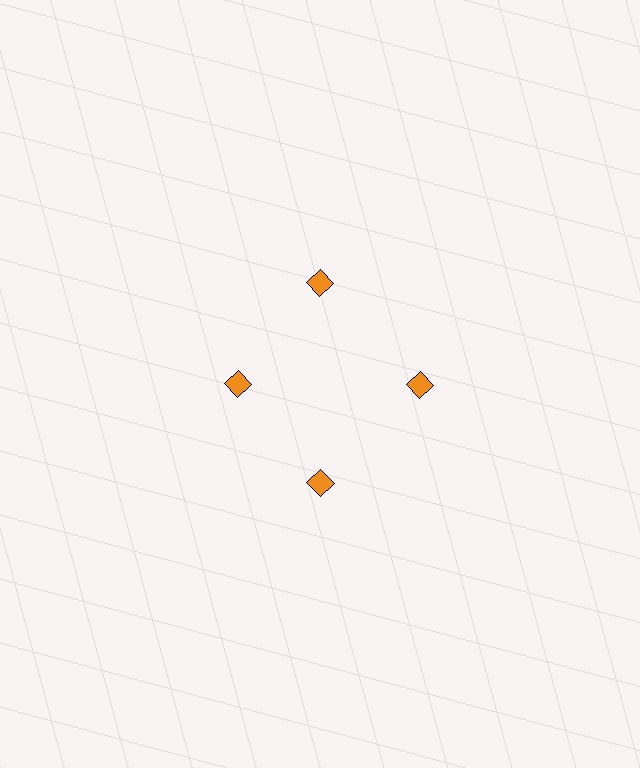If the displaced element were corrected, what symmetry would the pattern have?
It would have 4-fold rotational symmetry — the pattern would map onto itself every 90 degrees.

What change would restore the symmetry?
The symmetry would be restored by moving it outward, back onto the ring so that all 4 diamonds sit at equal angles and equal distance from the center.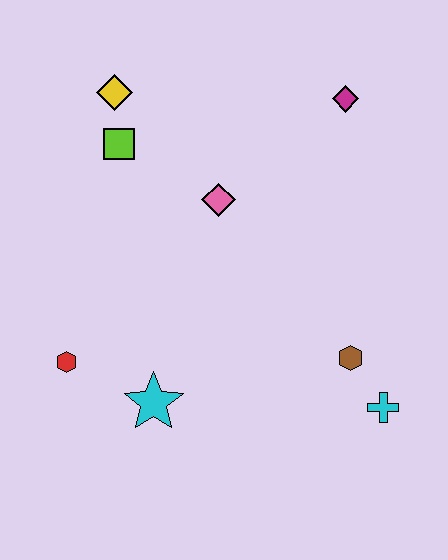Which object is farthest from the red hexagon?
The magenta diamond is farthest from the red hexagon.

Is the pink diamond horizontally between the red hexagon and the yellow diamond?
No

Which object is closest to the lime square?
The yellow diamond is closest to the lime square.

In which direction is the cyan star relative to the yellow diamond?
The cyan star is below the yellow diamond.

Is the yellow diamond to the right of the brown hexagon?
No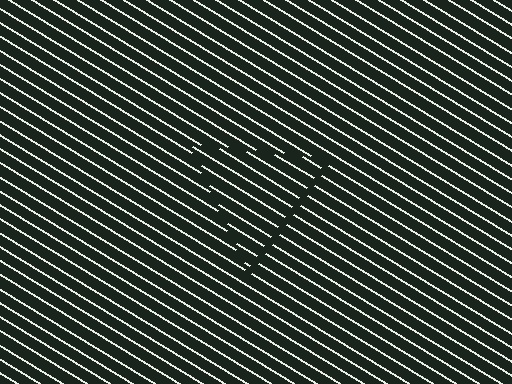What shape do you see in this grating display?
An illusory triangle. The interior of the shape contains the same grating, shifted by half a period — the contour is defined by the phase discontinuity where line-ends from the inner and outer gratings abut.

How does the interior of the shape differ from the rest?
The interior of the shape contains the same grating, shifted by half a period — the contour is defined by the phase discontinuity where line-ends from the inner and outer gratings abut.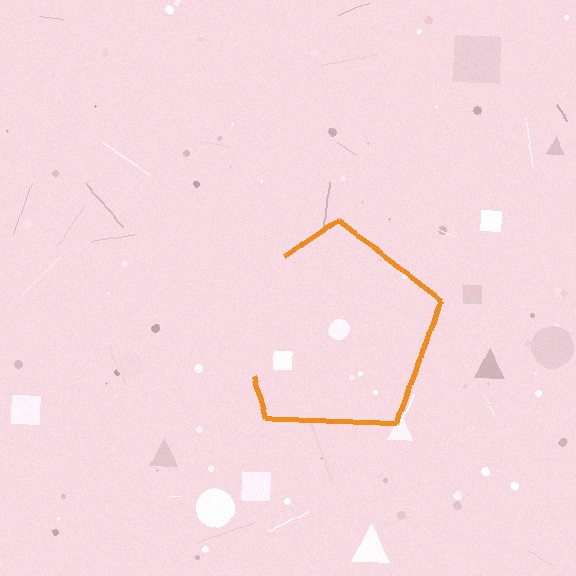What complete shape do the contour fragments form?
The contour fragments form a pentagon.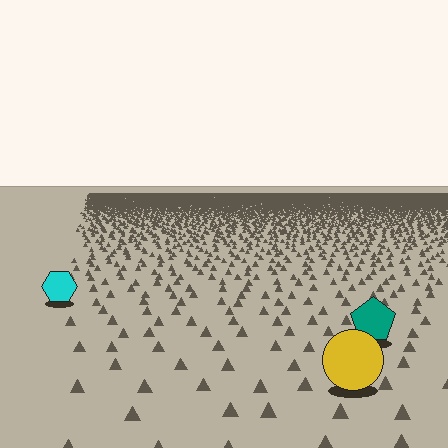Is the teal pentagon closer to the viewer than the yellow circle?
No. The yellow circle is closer — you can tell from the texture gradient: the ground texture is coarser near it.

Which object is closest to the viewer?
The yellow circle is closest. The texture marks near it are larger and more spread out.